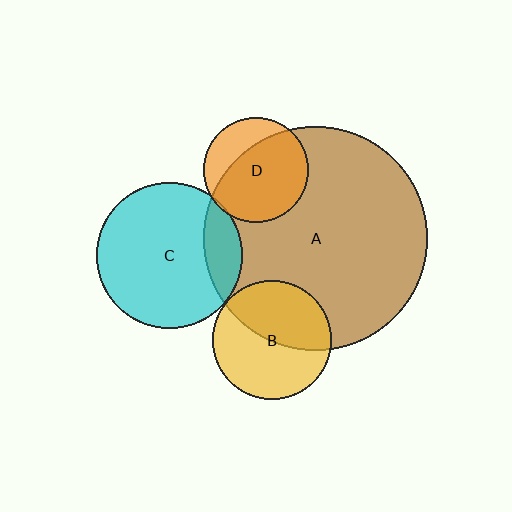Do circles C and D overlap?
Yes.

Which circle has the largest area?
Circle A (brown).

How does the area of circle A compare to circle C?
Approximately 2.4 times.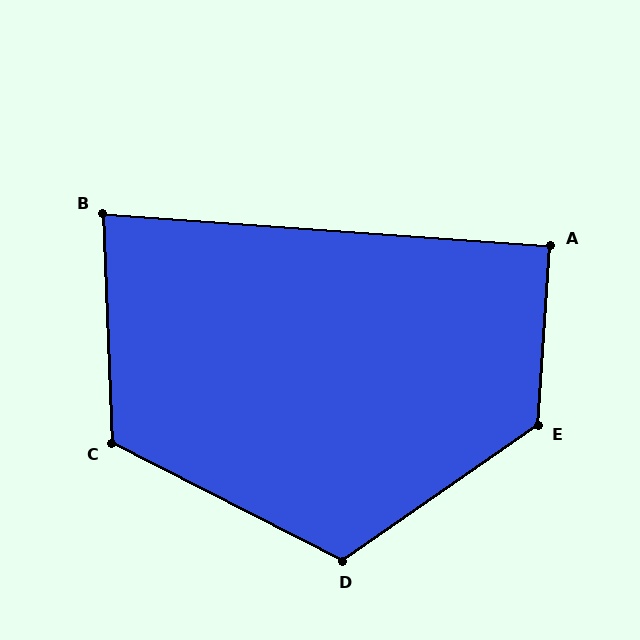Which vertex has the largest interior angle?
E, at approximately 129 degrees.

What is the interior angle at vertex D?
Approximately 118 degrees (obtuse).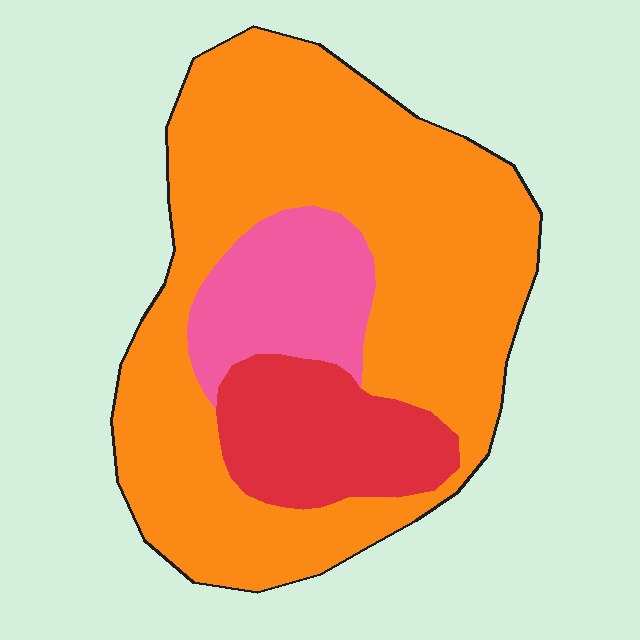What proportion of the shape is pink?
Pink takes up about one eighth (1/8) of the shape.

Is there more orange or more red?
Orange.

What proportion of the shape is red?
Red takes up about one sixth (1/6) of the shape.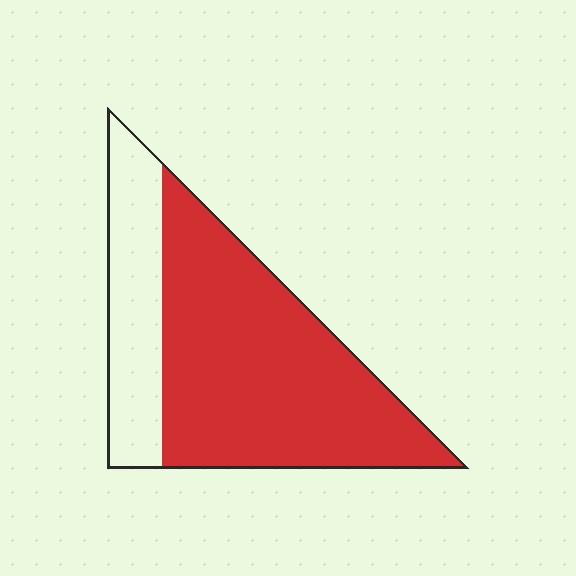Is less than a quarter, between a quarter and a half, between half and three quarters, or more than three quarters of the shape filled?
Between half and three quarters.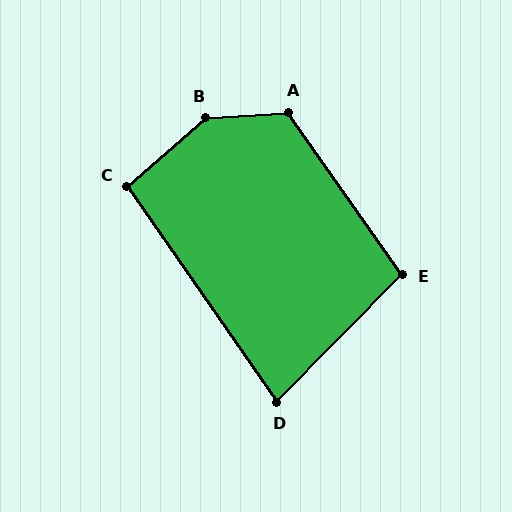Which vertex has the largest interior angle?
B, at approximately 143 degrees.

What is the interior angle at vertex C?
Approximately 96 degrees (obtuse).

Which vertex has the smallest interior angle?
D, at approximately 79 degrees.